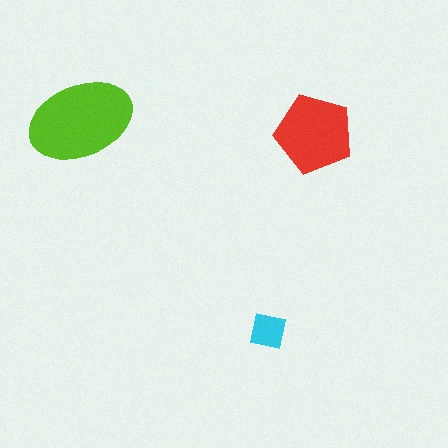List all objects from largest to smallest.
The lime ellipse, the red pentagon, the cyan square.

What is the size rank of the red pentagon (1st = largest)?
2nd.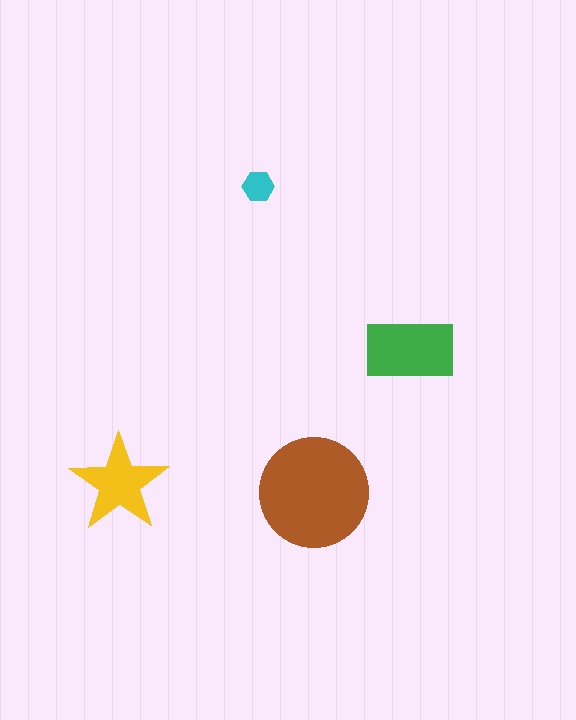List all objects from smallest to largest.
The cyan hexagon, the yellow star, the green rectangle, the brown circle.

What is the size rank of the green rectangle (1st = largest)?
2nd.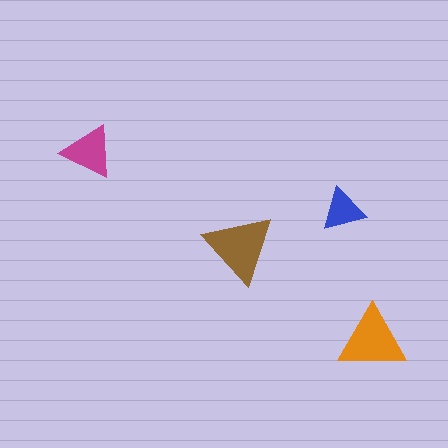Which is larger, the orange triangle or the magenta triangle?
The orange one.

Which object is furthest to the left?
The magenta triangle is leftmost.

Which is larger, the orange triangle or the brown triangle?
The brown one.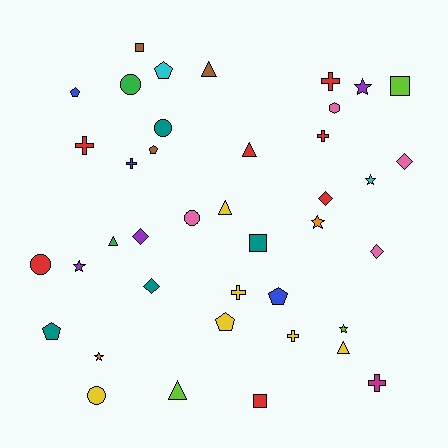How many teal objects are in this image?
There are 4 teal objects.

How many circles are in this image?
There are 5 circles.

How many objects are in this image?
There are 40 objects.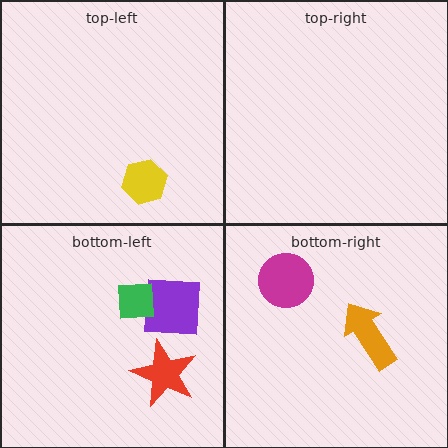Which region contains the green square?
The bottom-left region.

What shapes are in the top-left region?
The yellow hexagon.